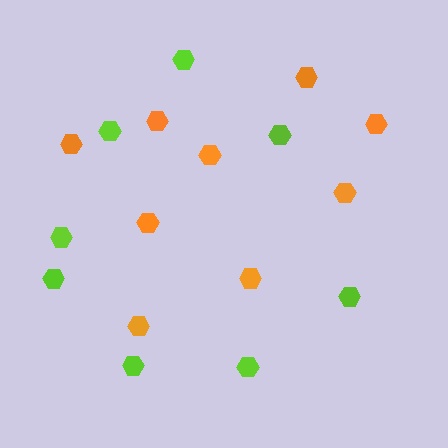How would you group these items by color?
There are 2 groups: one group of orange hexagons (9) and one group of lime hexagons (8).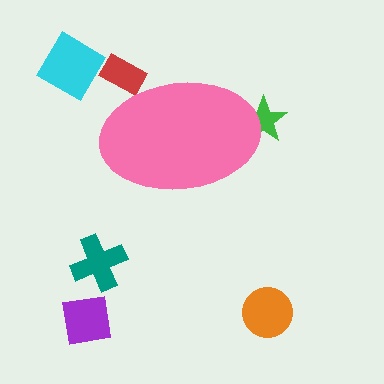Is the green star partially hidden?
Yes, the green star is partially hidden behind the pink ellipse.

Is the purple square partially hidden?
No, the purple square is fully visible.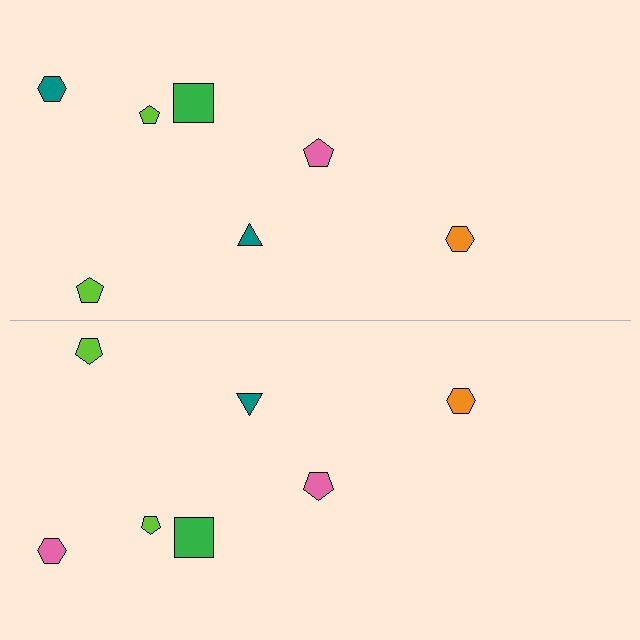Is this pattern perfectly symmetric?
No, the pattern is not perfectly symmetric. The pink hexagon on the bottom side breaks the symmetry — its mirror counterpart is teal.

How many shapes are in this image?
There are 14 shapes in this image.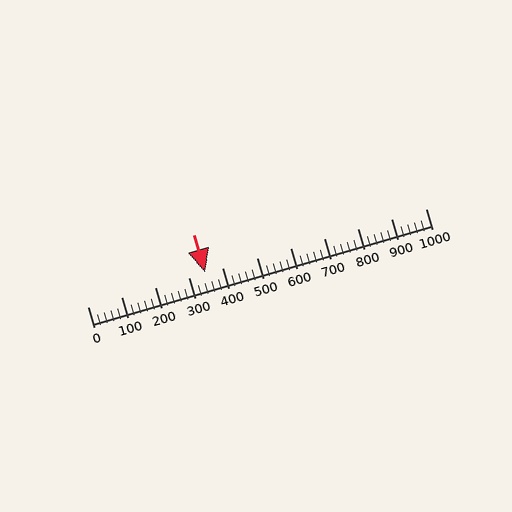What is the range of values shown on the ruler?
The ruler shows values from 0 to 1000.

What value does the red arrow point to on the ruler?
The red arrow points to approximately 348.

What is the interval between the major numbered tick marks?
The major tick marks are spaced 100 units apart.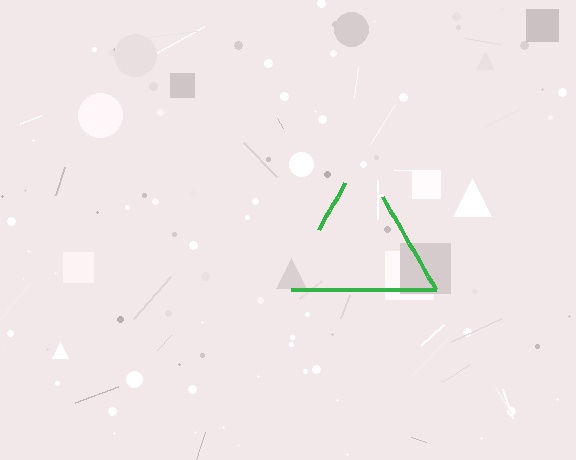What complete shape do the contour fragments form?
The contour fragments form a triangle.